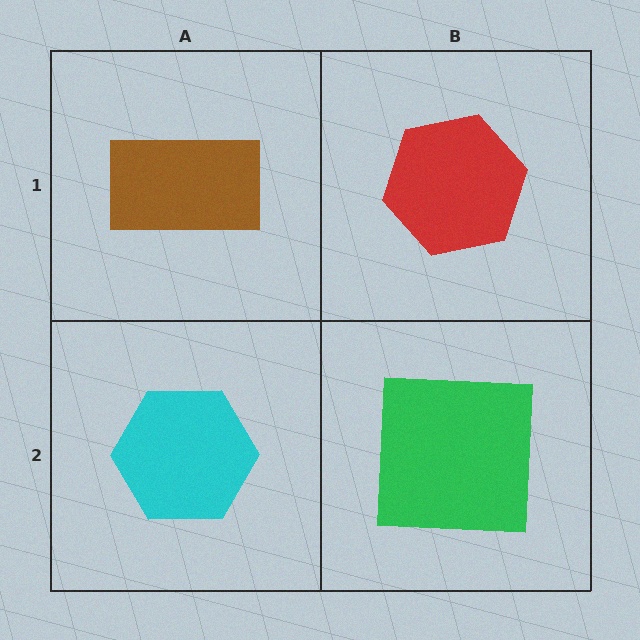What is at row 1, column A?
A brown rectangle.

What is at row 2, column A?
A cyan hexagon.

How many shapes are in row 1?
2 shapes.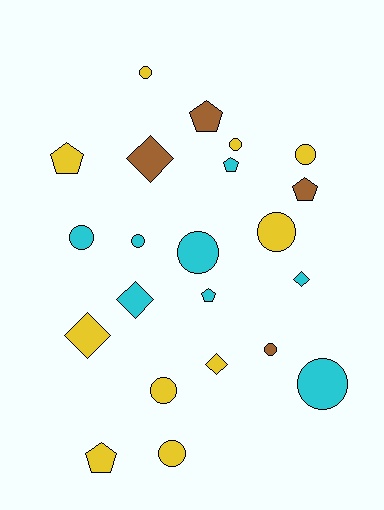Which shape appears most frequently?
Circle, with 11 objects.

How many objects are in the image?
There are 22 objects.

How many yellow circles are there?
There are 6 yellow circles.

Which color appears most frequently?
Yellow, with 10 objects.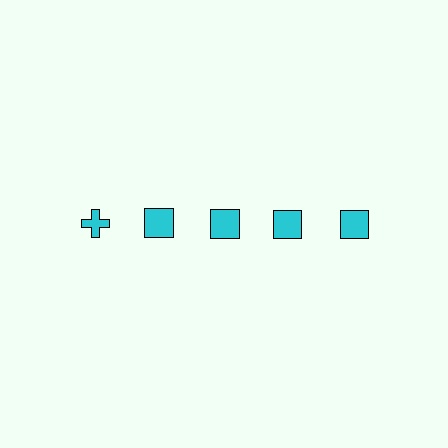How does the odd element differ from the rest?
It has a different shape: cross instead of square.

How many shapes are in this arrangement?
There are 5 shapes arranged in a grid pattern.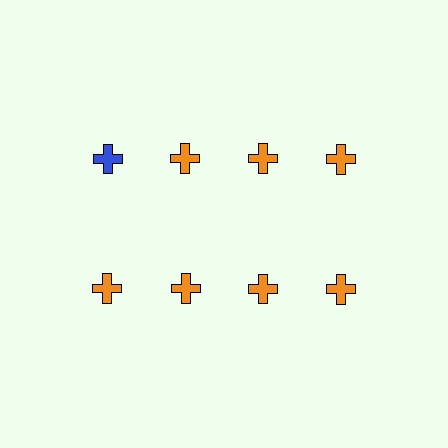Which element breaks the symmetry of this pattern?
The blue cross in the top row, leftmost column breaks the symmetry. All other shapes are orange crosses.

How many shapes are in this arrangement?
There are 8 shapes arranged in a grid pattern.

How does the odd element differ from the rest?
It has a different color: blue instead of orange.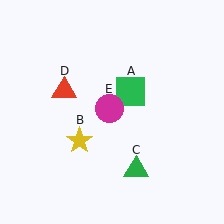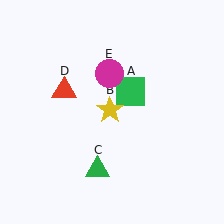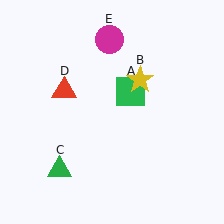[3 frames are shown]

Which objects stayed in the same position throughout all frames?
Green square (object A) and red triangle (object D) remained stationary.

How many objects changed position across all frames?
3 objects changed position: yellow star (object B), green triangle (object C), magenta circle (object E).